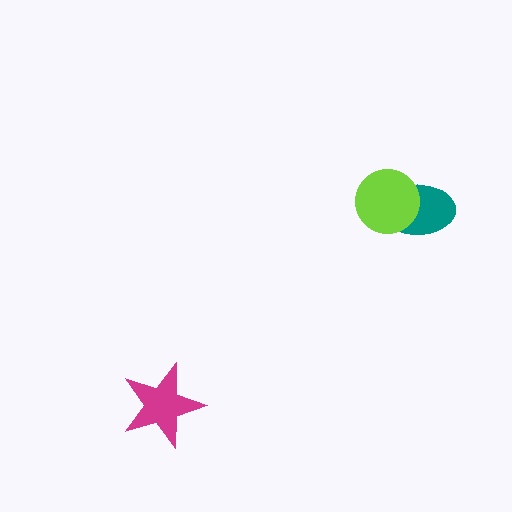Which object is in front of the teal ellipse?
The lime circle is in front of the teal ellipse.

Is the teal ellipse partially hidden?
Yes, it is partially covered by another shape.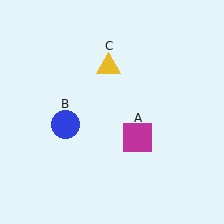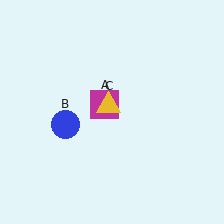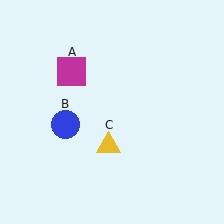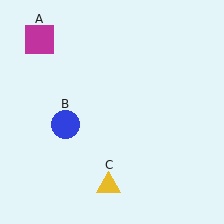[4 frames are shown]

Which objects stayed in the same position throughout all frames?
Blue circle (object B) remained stationary.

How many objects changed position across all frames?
2 objects changed position: magenta square (object A), yellow triangle (object C).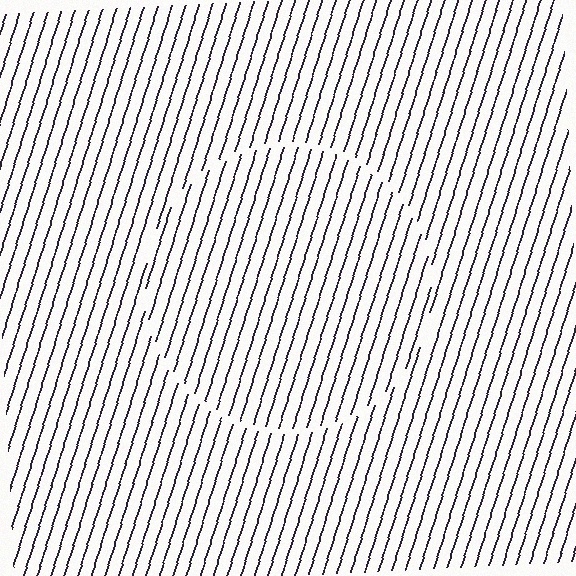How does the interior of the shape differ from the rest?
The interior of the shape contains the same grating, shifted by half a period — the contour is defined by the phase discontinuity where line-ends from the inner and outer gratings abut.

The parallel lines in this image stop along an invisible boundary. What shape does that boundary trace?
An illusory circle. The interior of the shape contains the same grating, shifted by half a period — the contour is defined by the phase discontinuity where line-ends from the inner and outer gratings abut.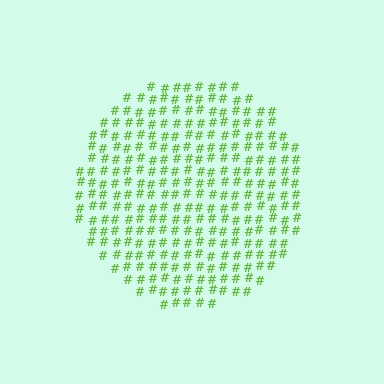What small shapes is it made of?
It is made of small hash symbols.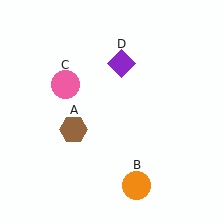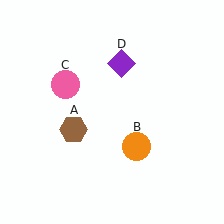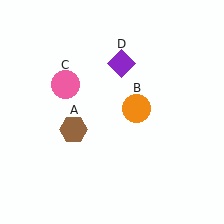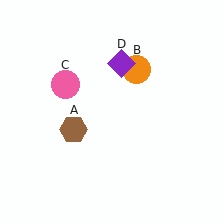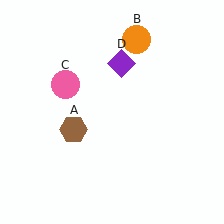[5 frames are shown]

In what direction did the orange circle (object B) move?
The orange circle (object B) moved up.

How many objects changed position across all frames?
1 object changed position: orange circle (object B).